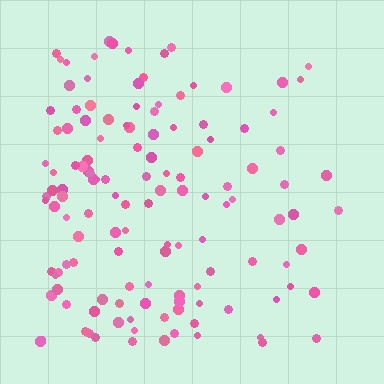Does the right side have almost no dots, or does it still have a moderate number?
Still a moderate number, just noticeably fewer than the left.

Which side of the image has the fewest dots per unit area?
The right.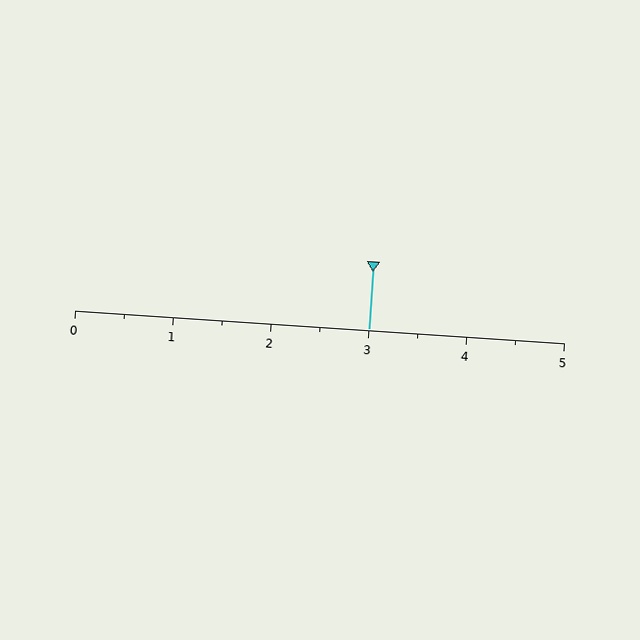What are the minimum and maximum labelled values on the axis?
The axis runs from 0 to 5.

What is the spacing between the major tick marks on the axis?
The major ticks are spaced 1 apart.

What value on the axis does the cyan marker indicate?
The marker indicates approximately 3.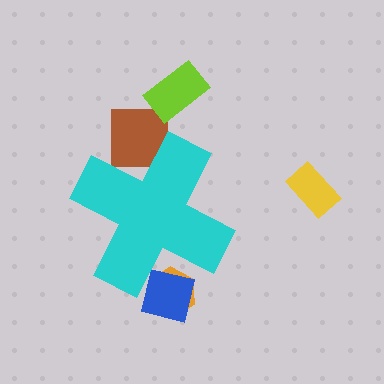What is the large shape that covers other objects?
A cyan cross.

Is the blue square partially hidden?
Yes, the blue square is partially hidden behind the cyan cross.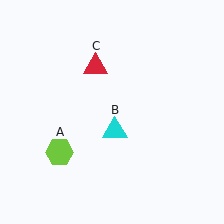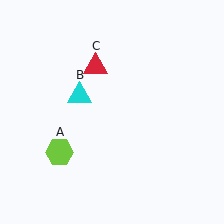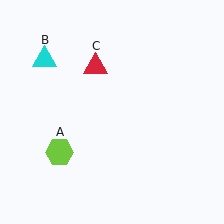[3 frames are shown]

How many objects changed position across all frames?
1 object changed position: cyan triangle (object B).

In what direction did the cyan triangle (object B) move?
The cyan triangle (object B) moved up and to the left.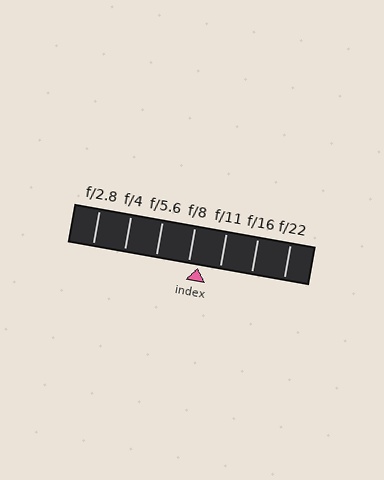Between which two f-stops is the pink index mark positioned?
The index mark is between f/8 and f/11.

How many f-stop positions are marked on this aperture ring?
There are 7 f-stop positions marked.